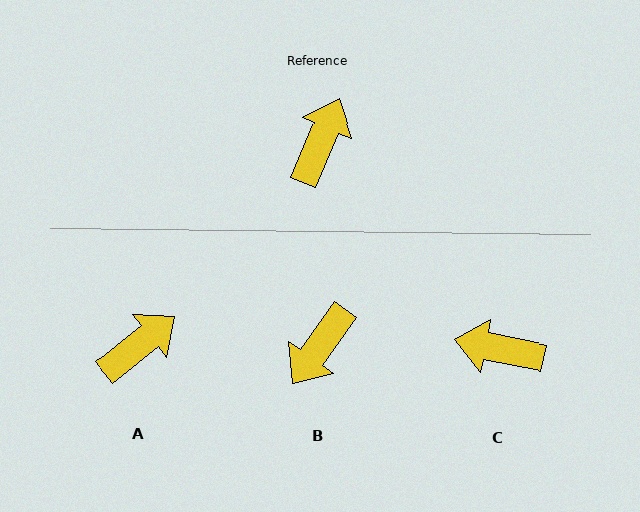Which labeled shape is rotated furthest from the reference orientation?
B, about 167 degrees away.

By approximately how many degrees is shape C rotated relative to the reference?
Approximately 102 degrees counter-clockwise.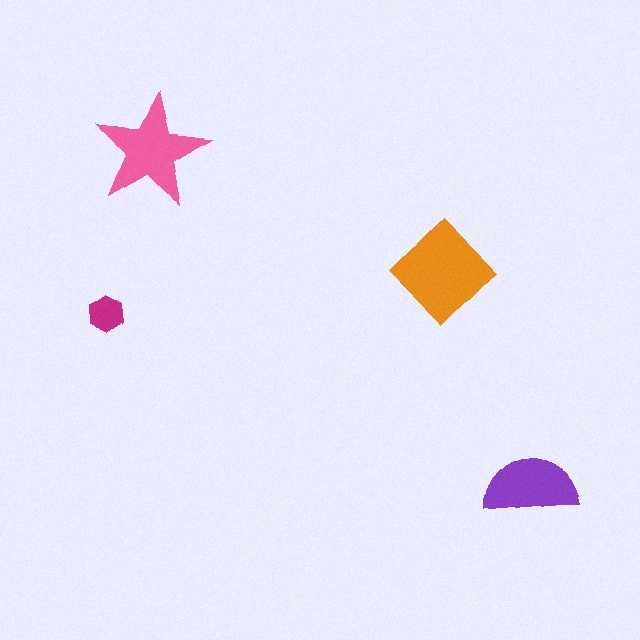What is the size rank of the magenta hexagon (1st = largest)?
4th.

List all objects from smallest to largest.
The magenta hexagon, the purple semicircle, the pink star, the orange diamond.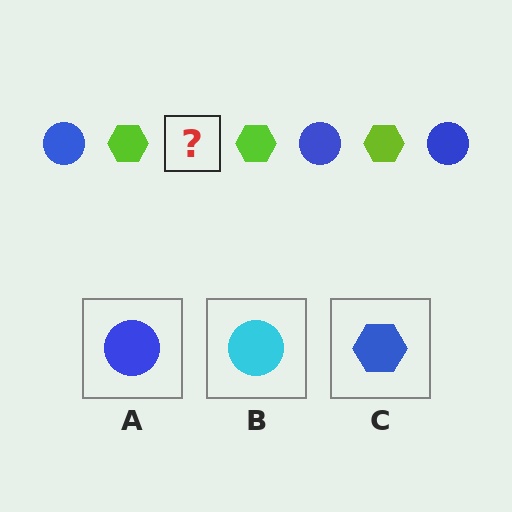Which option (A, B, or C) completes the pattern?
A.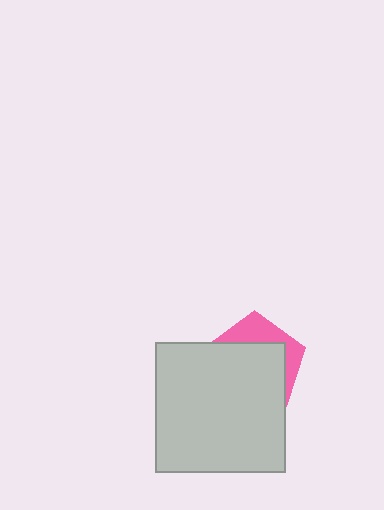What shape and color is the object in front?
The object in front is a light gray square.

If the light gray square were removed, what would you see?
You would see the complete pink pentagon.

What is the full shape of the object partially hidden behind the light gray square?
The partially hidden object is a pink pentagon.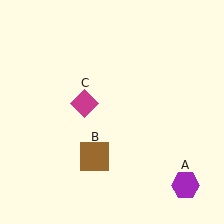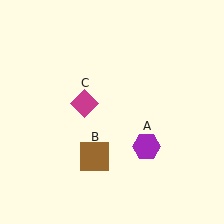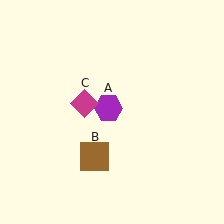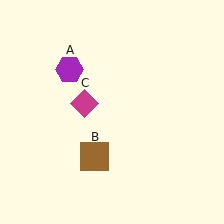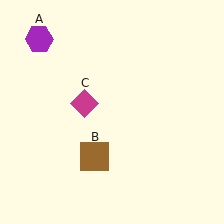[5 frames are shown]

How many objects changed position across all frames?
1 object changed position: purple hexagon (object A).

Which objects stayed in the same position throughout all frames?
Brown square (object B) and magenta diamond (object C) remained stationary.